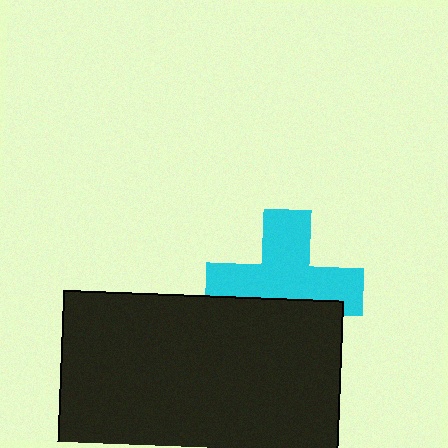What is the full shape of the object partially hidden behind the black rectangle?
The partially hidden object is a cyan cross.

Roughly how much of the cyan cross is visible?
About half of it is visible (roughly 62%).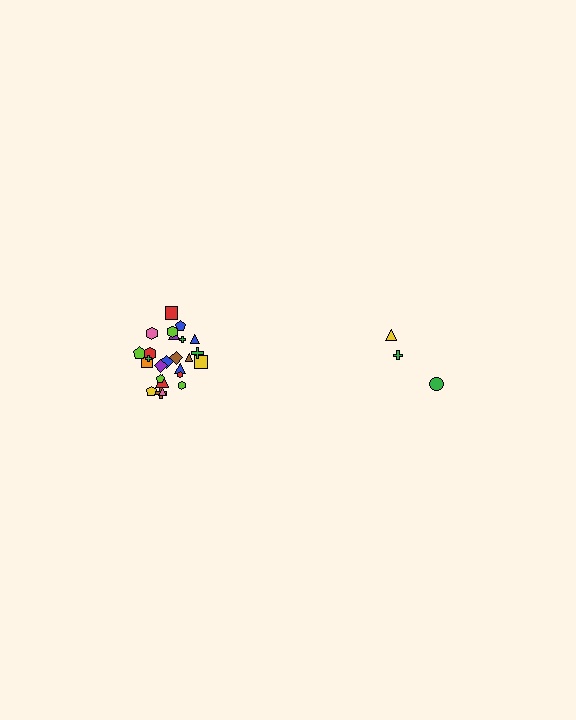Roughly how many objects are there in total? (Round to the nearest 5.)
Roughly 30 objects in total.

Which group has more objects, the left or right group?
The left group.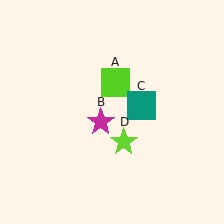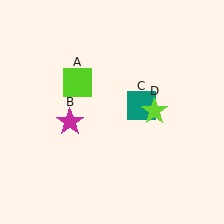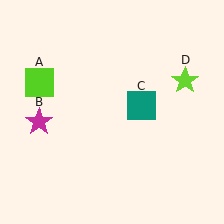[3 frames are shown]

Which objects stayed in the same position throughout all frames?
Teal square (object C) remained stationary.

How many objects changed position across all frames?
3 objects changed position: lime square (object A), magenta star (object B), lime star (object D).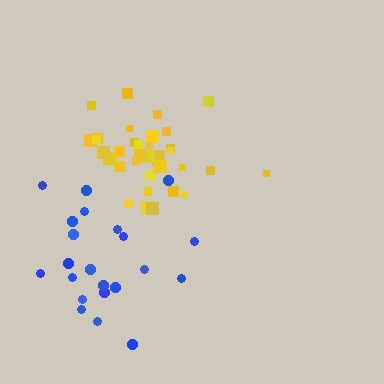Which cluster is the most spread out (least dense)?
Blue.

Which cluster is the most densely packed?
Yellow.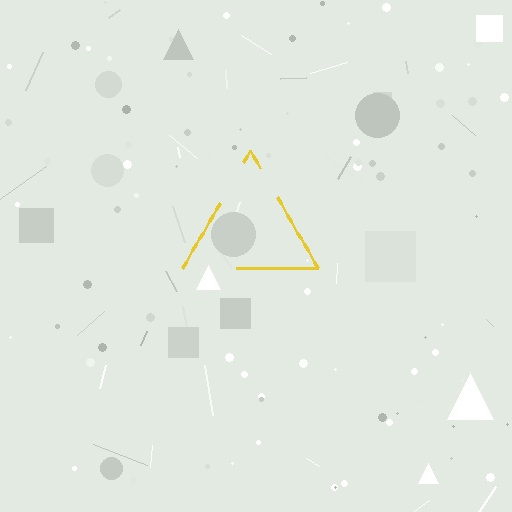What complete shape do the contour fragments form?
The contour fragments form a triangle.